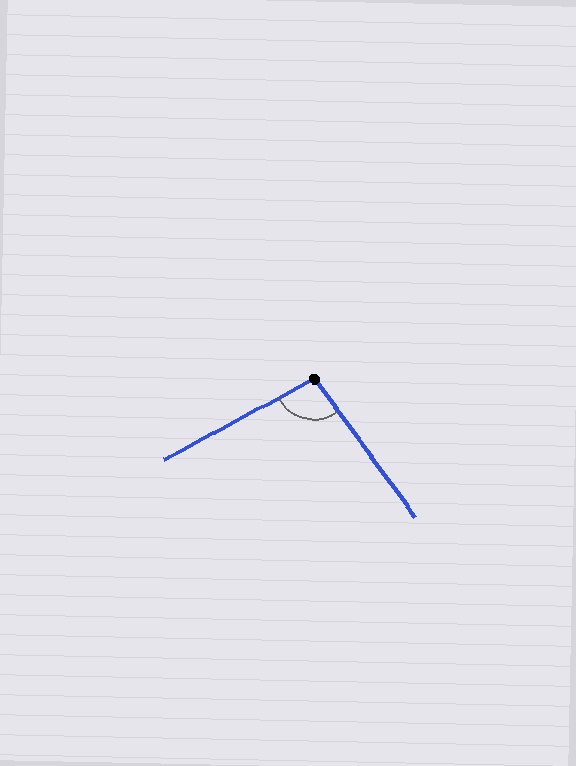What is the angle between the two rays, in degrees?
Approximately 98 degrees.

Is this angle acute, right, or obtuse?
It is obtuse.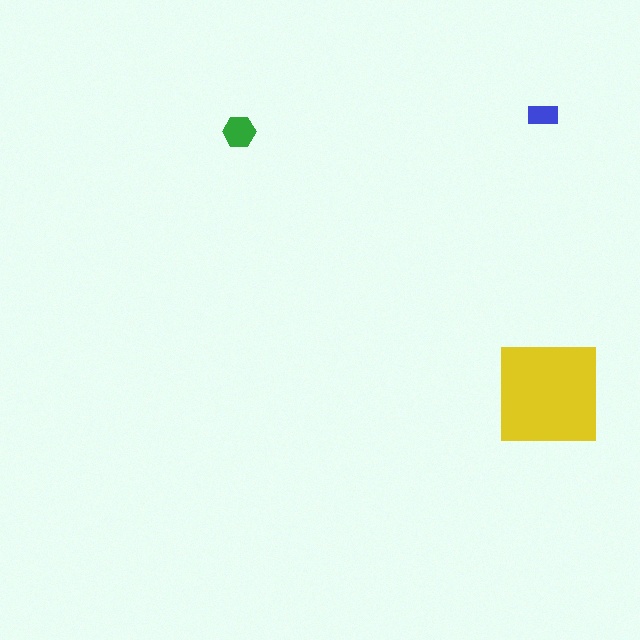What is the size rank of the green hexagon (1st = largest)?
2nd.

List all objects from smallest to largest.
The blue rectangle, the green hexagon, the yellow square.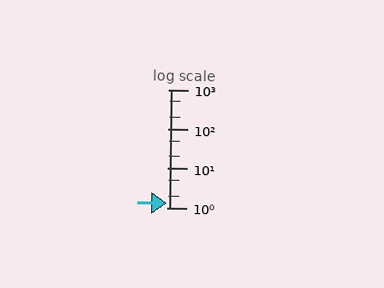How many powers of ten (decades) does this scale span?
The scale spans 3 decades, from 1 to 1000.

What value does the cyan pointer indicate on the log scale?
The pointer indicates approximately 1.3.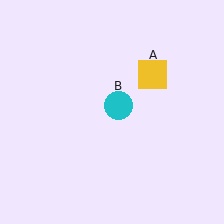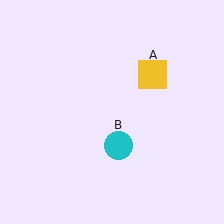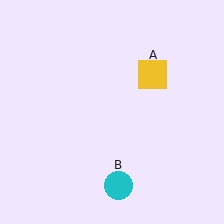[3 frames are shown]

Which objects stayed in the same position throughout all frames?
Yellow square (object A) remained stationary.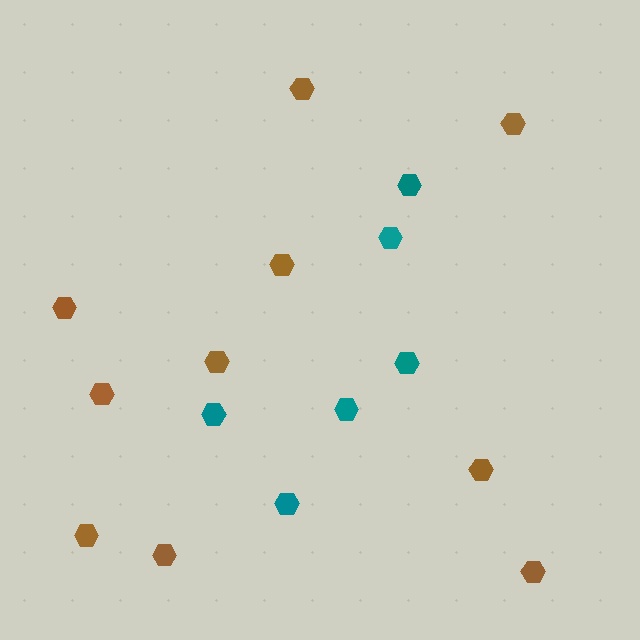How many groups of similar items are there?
There are 2 groups: one group of brown hexagons (10) and one group of teal hexagons (6).